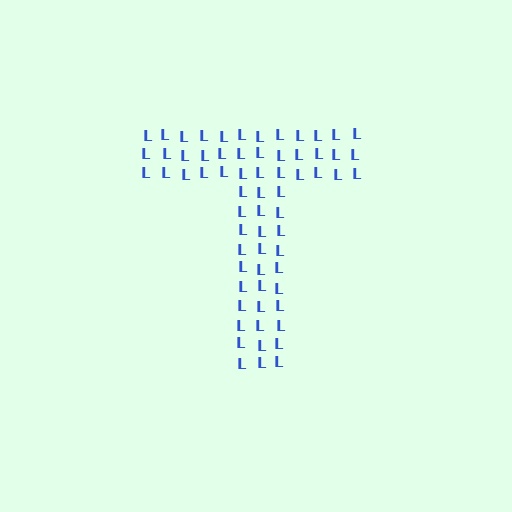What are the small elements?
The small elements are letter L's.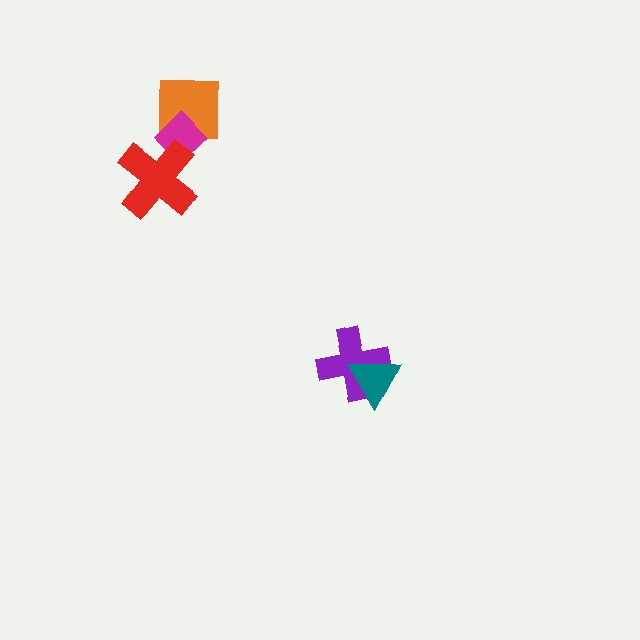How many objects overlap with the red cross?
1 object overlaps with the red cross.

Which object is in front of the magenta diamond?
The red cross is in front of the magenta diamond.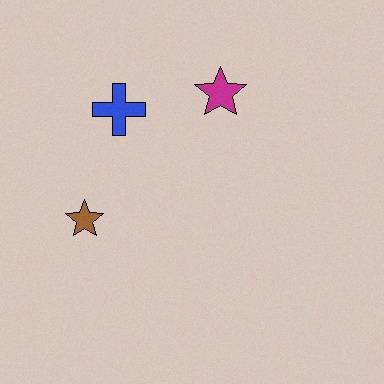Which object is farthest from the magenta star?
The brown star is farthest from the magenta star.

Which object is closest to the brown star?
The blue cross is closest to the brown star.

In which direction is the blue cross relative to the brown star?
The blue cross is above the brown star.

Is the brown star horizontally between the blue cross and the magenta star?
No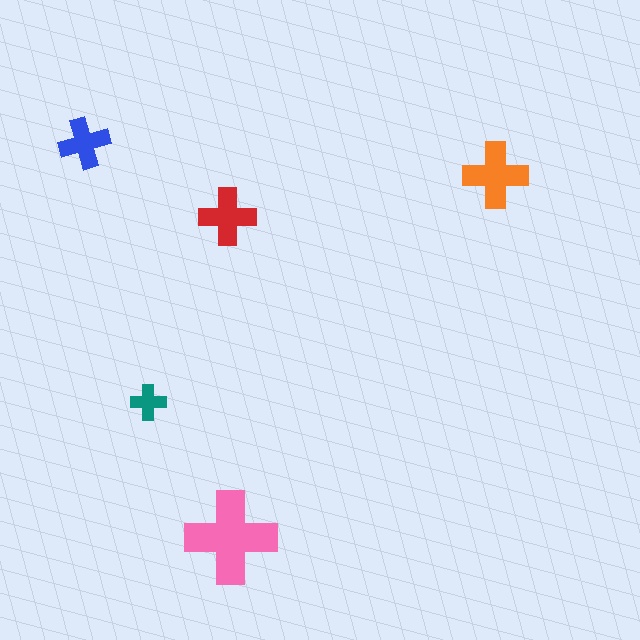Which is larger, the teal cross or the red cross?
The red one.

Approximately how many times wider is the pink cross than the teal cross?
About 2.5 times wider.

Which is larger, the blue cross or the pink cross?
The pink one.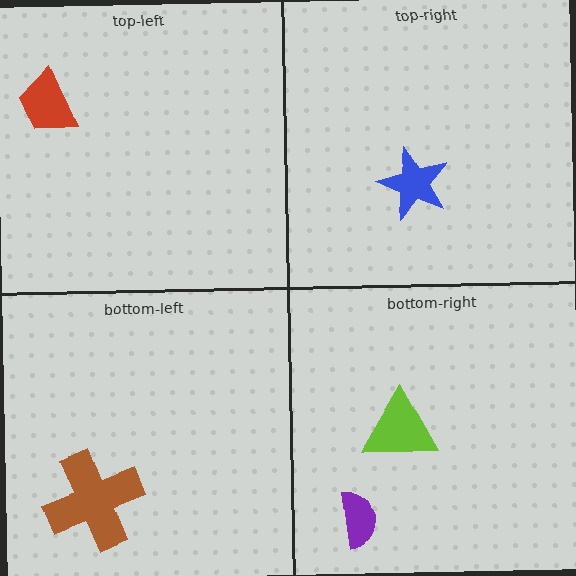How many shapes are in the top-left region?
1.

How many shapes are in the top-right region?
1.